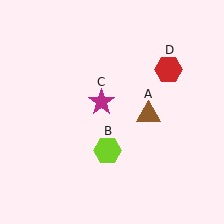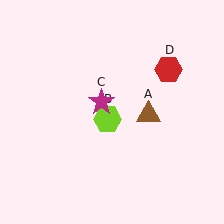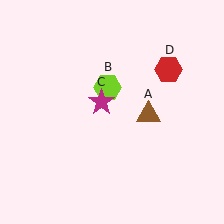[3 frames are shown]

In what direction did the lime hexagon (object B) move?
The lime hexagon (object B) moved up.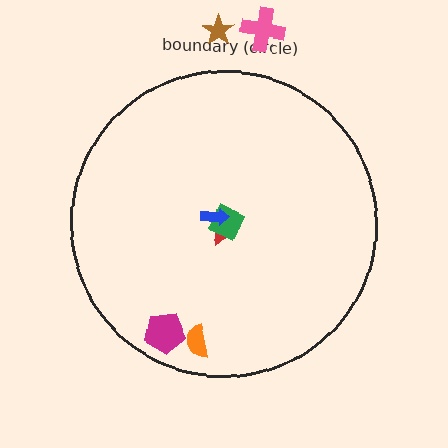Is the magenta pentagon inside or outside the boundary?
Inside.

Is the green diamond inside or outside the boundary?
Inside.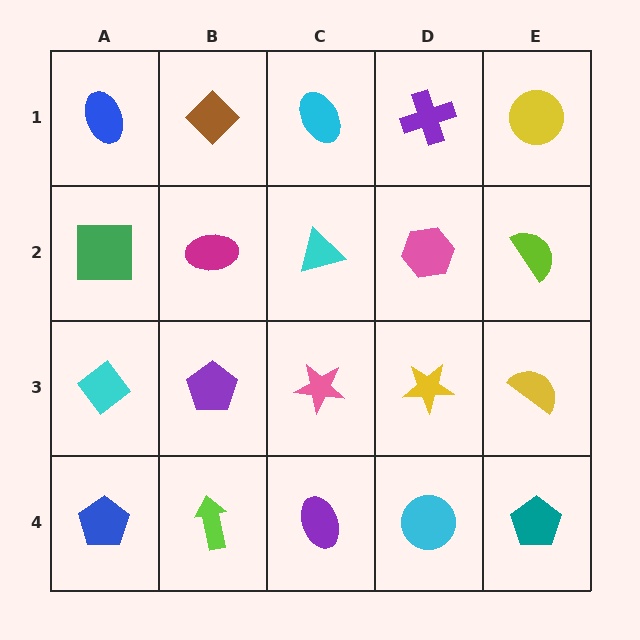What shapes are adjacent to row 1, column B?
A magenta ellipse (row 2, column B), a blue ellipse (row 1, column A), a cyan ellipse (row 1, column C).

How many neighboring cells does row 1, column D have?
3.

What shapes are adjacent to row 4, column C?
A pink star (row 3, column C), a lime arrow (row 4, column B), a cyan circle (row 4, column D).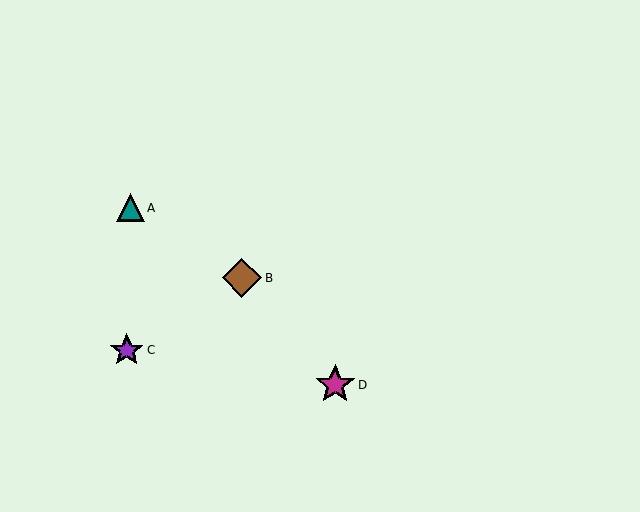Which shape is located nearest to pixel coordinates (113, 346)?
The purple star (labeled C) at (127, 350) is nearest to that location.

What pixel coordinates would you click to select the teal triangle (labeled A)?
Click at (130, 208) to select the teal triangle A.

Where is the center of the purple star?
The center of the purple star is at (127, 350).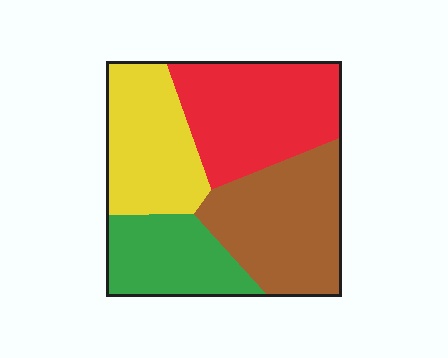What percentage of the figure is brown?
Brown covers about 30% of the figure.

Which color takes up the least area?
Green, at roughly 20%.